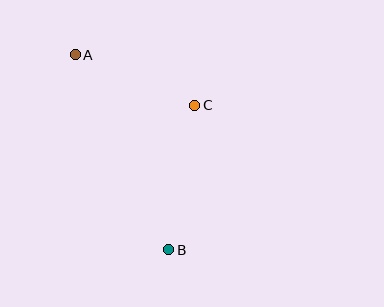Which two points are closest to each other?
Points A and C are closest to each other.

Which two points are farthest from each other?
Points A and B are farthest from each other.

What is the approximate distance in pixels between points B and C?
The distance between B and C is approximately 147 pixels.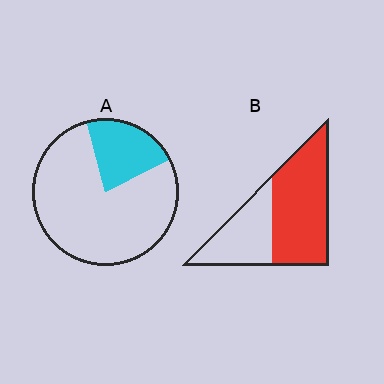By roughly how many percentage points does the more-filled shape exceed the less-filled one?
By roughly 40 percentage points (B over A).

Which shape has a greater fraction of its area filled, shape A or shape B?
Shape B.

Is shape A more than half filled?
No.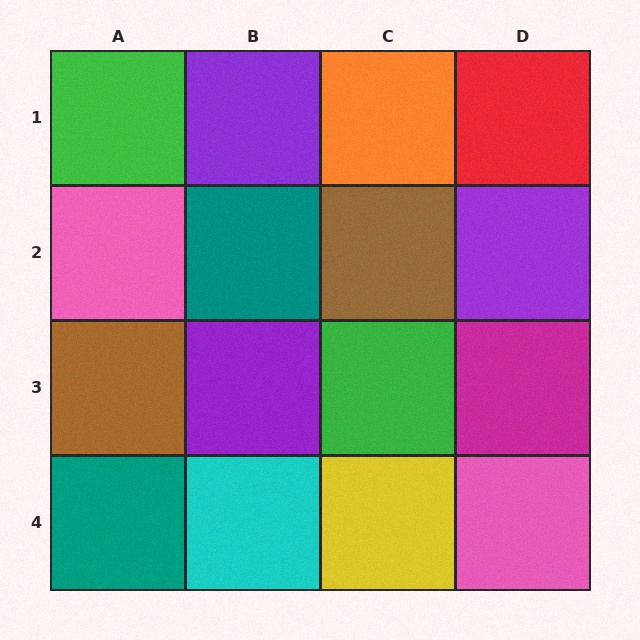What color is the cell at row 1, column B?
Purple.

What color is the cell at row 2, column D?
Purple.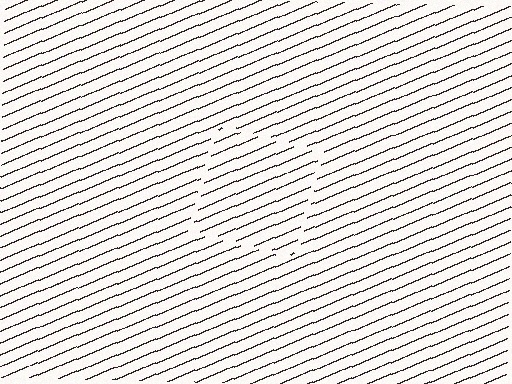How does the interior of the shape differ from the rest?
The interior of the shape contains the same grating, shifted by half a period — the contour is defined by the phase discontinuity where line-ends from the inner and outer gratings abut.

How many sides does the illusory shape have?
4 sides — the line-ends trace a square.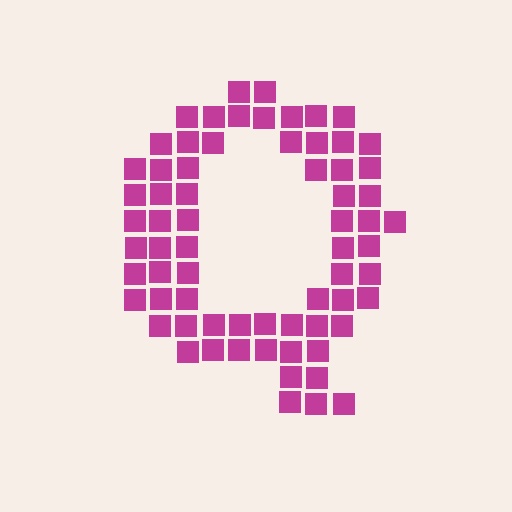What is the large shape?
The large shape is the letter Q.